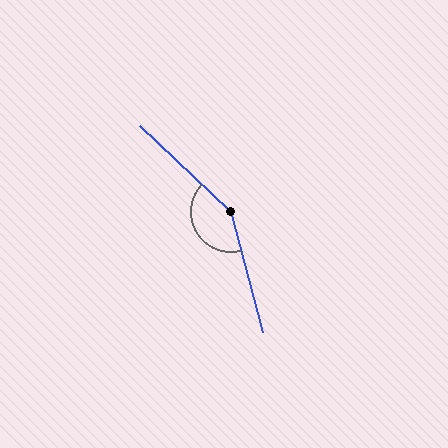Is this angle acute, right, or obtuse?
It is obtuse.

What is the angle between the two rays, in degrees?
Approximately 148 degrees.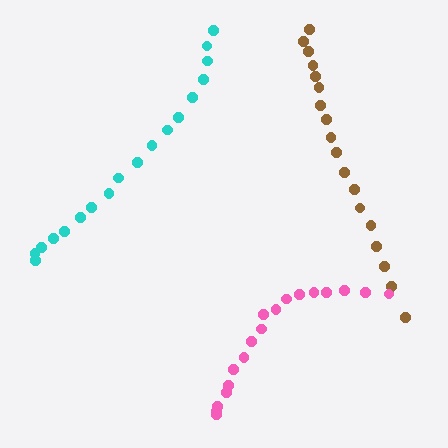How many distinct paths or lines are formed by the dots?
There are 3 distinct paths.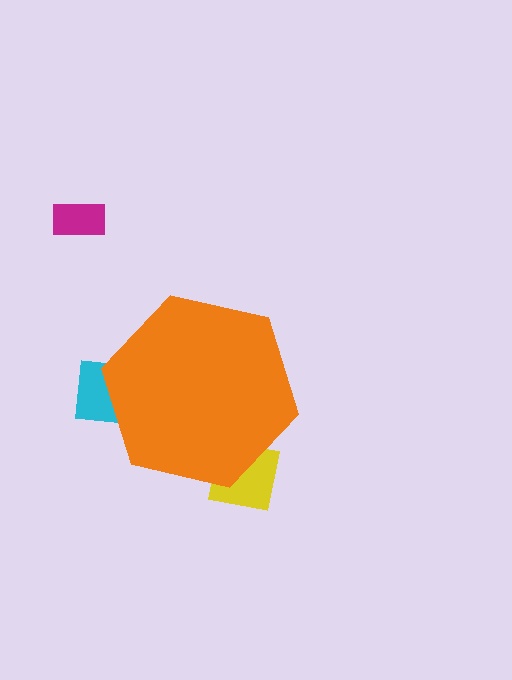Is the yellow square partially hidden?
Yes, the yellow square is partially hidden behind the orange hexagon.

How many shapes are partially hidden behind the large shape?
2 shapes are partially hidden.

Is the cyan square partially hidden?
Yes, the cyan square is partially hidden behind the orange hexagon.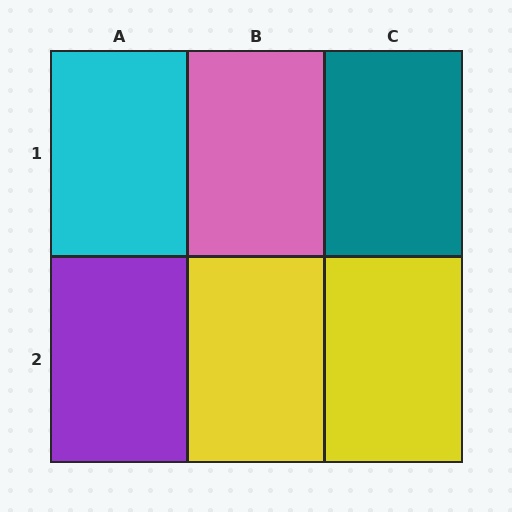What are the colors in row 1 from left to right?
Cyan, pink, teal.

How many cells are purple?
1 cell is purple.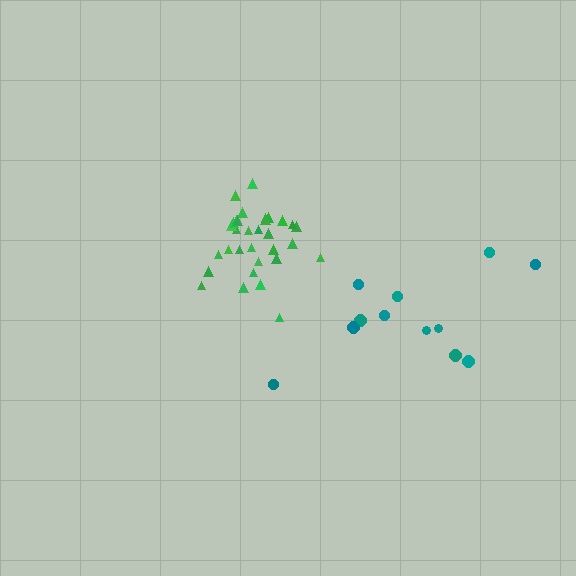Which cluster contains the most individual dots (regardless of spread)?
Green (32).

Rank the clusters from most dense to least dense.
green, teal.